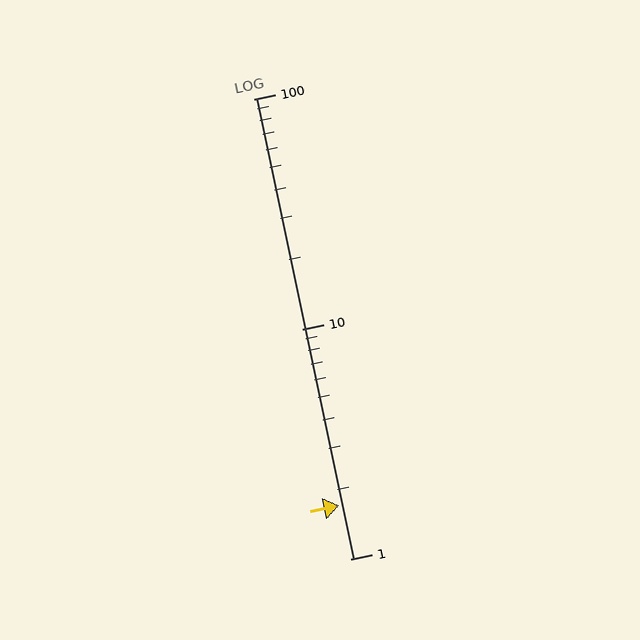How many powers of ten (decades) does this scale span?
The scale spans 2 decades, from 1 to 100.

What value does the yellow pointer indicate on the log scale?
The pointer indicates approximately 1.7.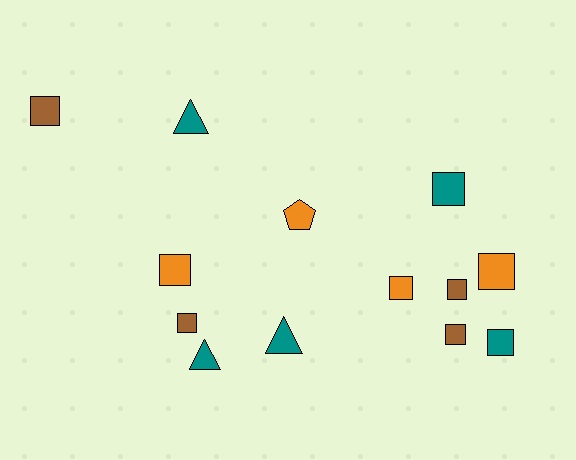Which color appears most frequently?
Teal, with 5 objects.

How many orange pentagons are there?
There is 1 orange pentagon.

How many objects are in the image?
There are 13 objects.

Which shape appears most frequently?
Square, with 9 objects.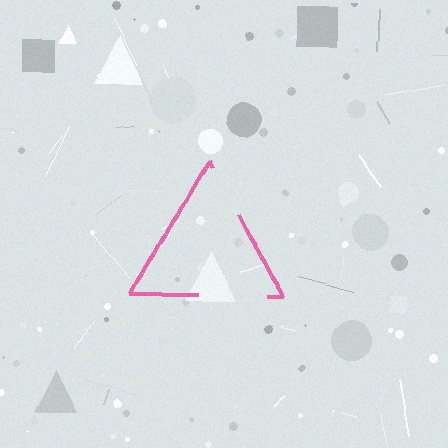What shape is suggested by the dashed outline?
The dashed outline suggests a triangle.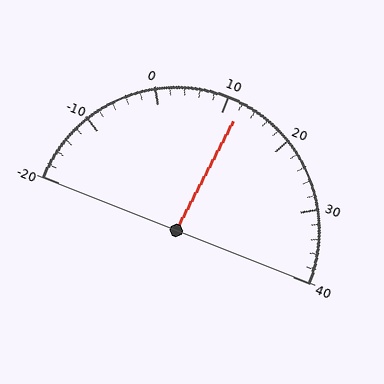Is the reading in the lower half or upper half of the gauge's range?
The reading is in the upper half of the range (-20 to 40).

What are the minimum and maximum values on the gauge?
The gauge ranges from -20 to 40.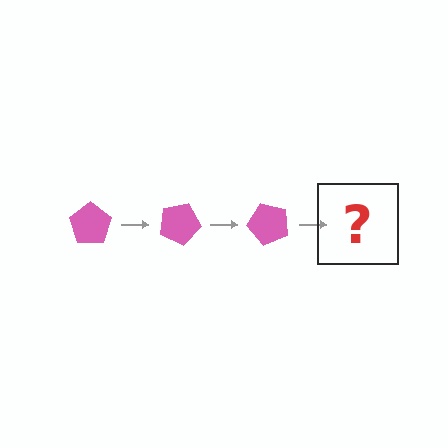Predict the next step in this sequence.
The next step is a pink pentagon rotated 75 degrees.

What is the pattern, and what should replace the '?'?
The pattern is that the pentagon rotates 25 degrees each step. The '?' should be a pink pentagon rotated 75 degrees.